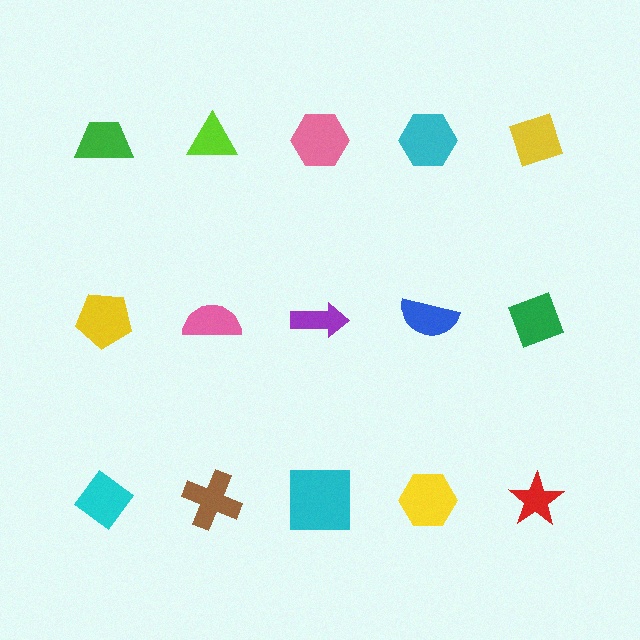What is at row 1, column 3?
A pink hexagon.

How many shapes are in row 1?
5 shapes.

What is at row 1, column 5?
A yellow diamond.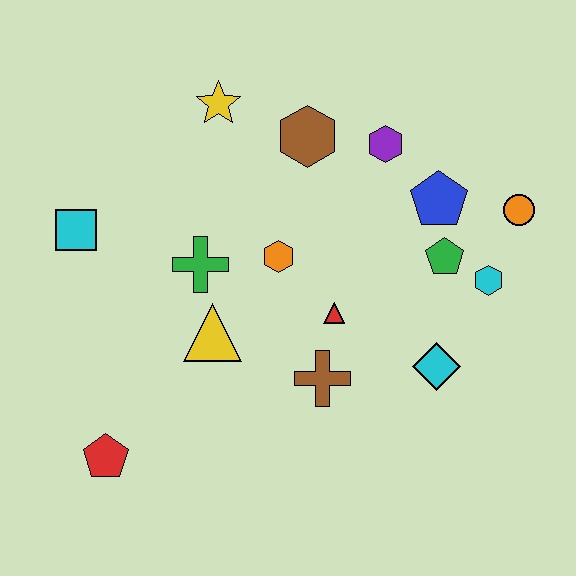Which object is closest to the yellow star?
The brown hexagon is closest to the yellow star.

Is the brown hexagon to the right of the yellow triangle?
Yes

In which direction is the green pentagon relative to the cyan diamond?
The green pentagon is above the cyan diamond.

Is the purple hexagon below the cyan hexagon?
No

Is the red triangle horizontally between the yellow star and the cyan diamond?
Yes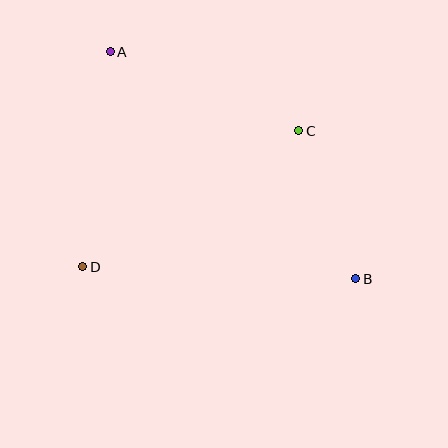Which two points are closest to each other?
Points B and C are closest to each other.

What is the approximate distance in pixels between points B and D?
The distance between B and D is approximately 273 pixels.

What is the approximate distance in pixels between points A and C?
The distance between A and C is approximately 204 pixels.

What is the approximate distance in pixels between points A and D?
The distance between A and D is approximately 217 pixels.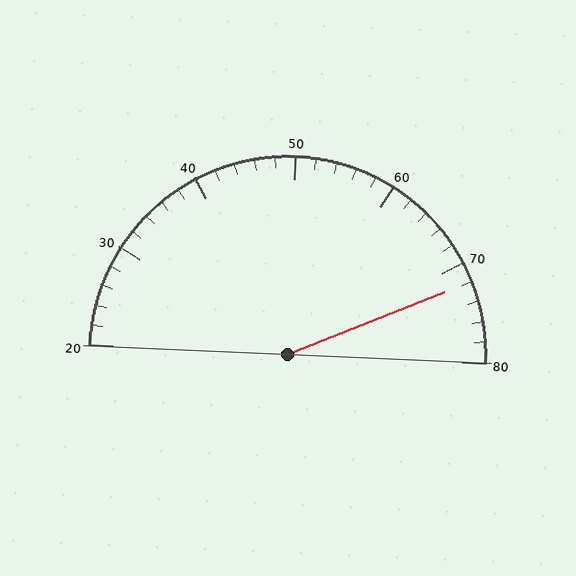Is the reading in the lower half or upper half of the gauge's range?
The reading is in the upper half of the range (20 to 80).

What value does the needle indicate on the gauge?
The needle indicates approximately 72.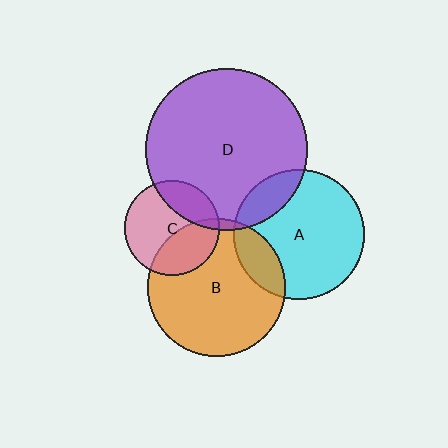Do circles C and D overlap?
Yes.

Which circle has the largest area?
Circle D (purple).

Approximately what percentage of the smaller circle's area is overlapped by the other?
Approximately 25%.